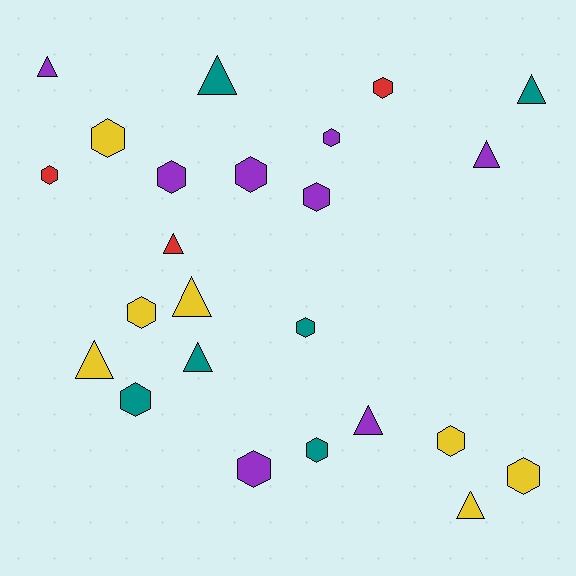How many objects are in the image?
There are 24 objects.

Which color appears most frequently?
Purple, with 8 objects.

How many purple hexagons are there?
There are 5 purple hexagons.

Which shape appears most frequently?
Hexagon, with 14 objects.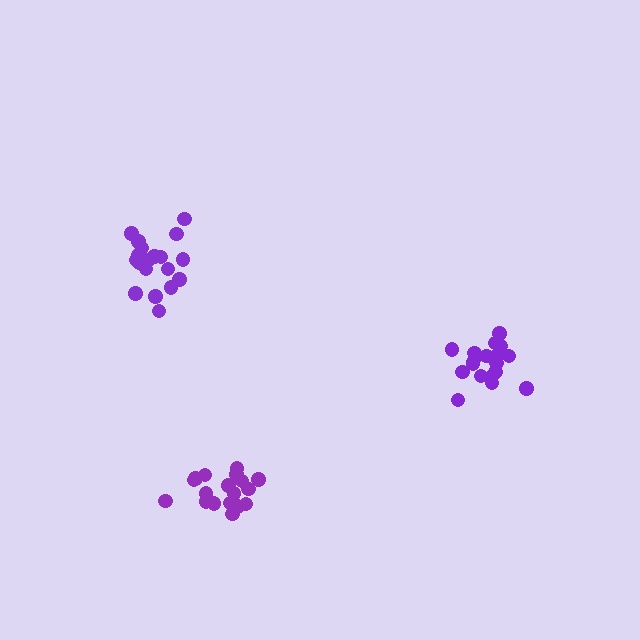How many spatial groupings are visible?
There are 3 spatial groupings.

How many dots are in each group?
Group 1: 19 dots, Group 2: 20 dots, Group 3: 18 dots (57 total).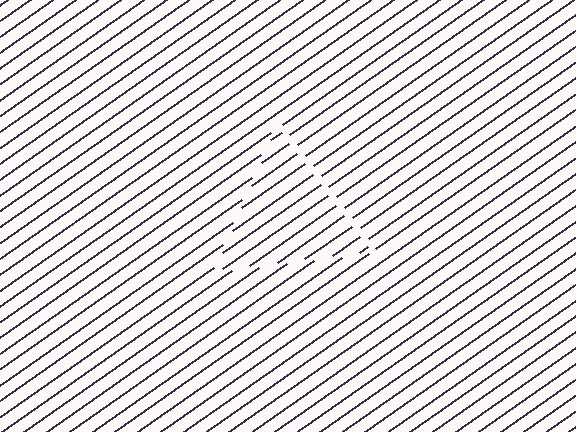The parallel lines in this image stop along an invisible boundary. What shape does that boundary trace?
An illusory triangle. The interior of the shape contains the same grating, shifted by half a period — the contour is defined by the phase discontinuity where line-ends from the inner and outer gratings abut.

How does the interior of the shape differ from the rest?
The interior of the shape contains the same grating, shifted by half a period — the contour is defined by the phase discontinuity where line-ends from the inner and outer gratings abut.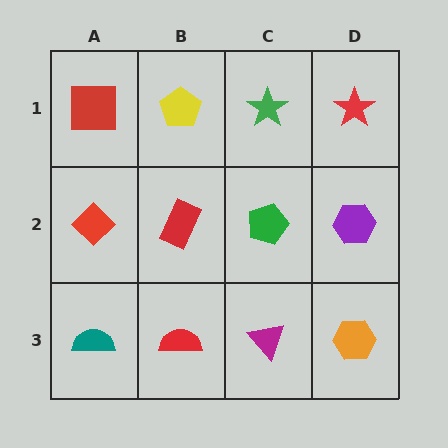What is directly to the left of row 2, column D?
A green pentagon.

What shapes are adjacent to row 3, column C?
A green pentagon (row 2, column C), a red semicircle (row 3, column B), an orange hexagon (row 3, column D).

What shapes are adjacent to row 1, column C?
A green pentagon (row 2, column C), a yellow pentagon (row 1, column B), a red star (row 1, column D).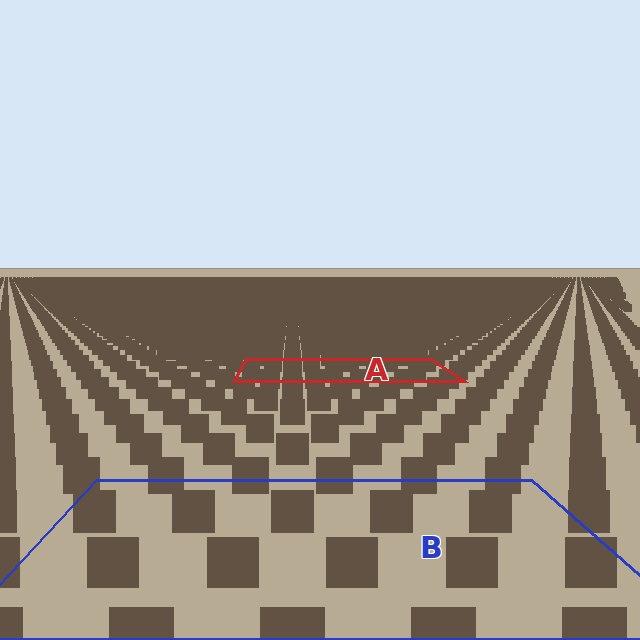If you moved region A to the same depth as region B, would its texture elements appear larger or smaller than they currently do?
They would appear larger. At a closer depth, the same texture elements are projected at a bigger on-screen size.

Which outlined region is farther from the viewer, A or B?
Region A is farther from the viewer — the texture elements inside it appear smaller and more densely packed.